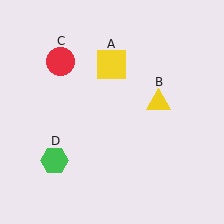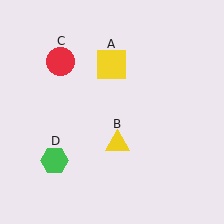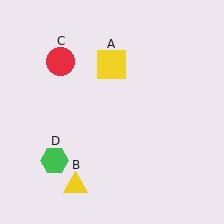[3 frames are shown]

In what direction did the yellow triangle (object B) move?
The yellow triangle (object B) moved down and to the left.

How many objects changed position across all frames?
1 object changed position: yellow triangle (object B).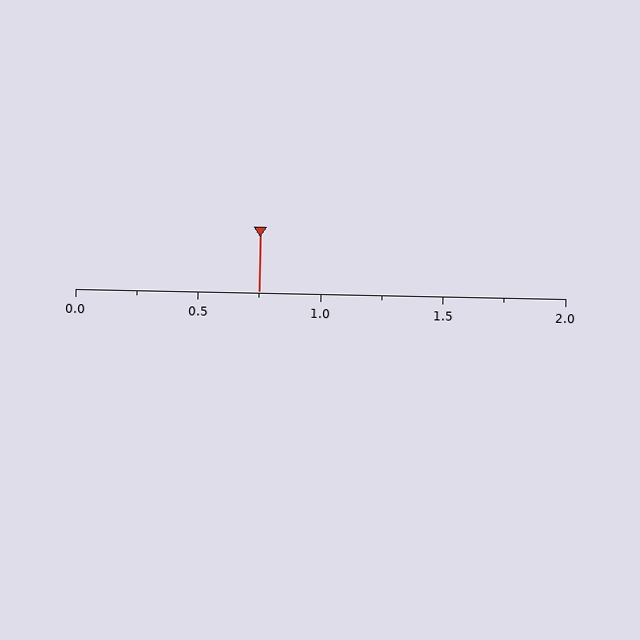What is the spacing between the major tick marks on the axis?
The major ticks are spaced 0.5 apart.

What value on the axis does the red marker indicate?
The marker indicates approximately 0.75.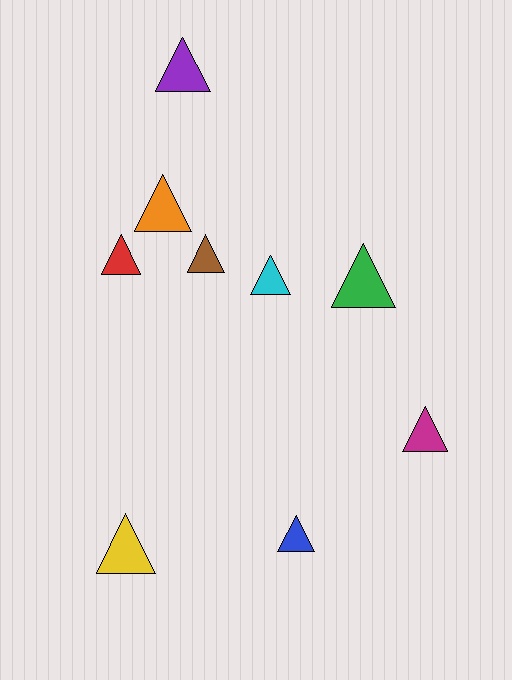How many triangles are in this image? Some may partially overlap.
There are 9 triangles.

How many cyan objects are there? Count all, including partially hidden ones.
There is 1 cyan object.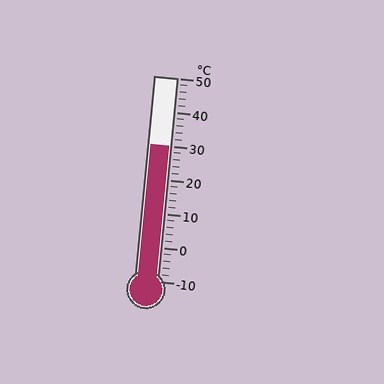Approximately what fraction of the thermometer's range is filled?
The thermometer is filled to approximately 65% of its range.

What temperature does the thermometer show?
The thermometer shows approximately 30°C.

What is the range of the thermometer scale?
The thermometer scale ranges from -10°C to 50°C.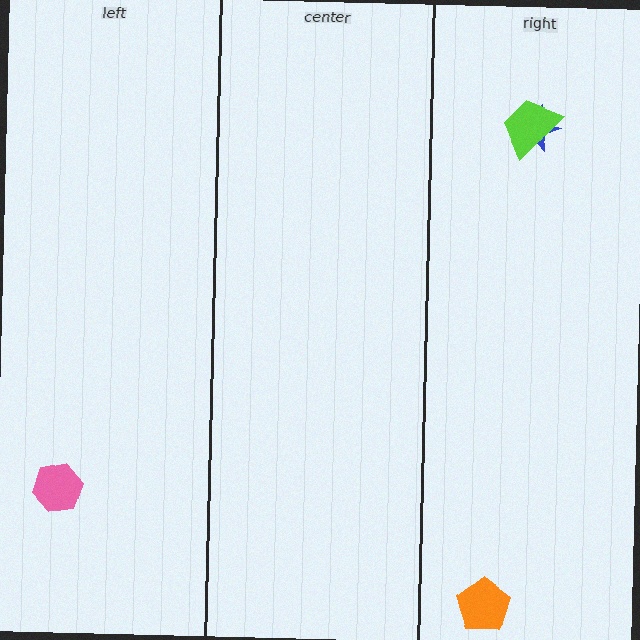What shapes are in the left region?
The pink hexagon.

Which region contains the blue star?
The right region.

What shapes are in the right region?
The orange pentagon, the blue star, the lime trapezoid.